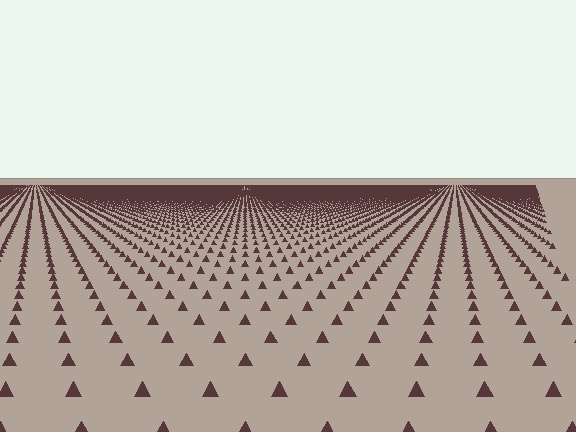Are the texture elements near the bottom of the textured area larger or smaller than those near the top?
Larger. Near the bottom, elements are closer to the viewer and appear at a bigger on-screen size.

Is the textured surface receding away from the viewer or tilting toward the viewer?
The surface is receding away from the viewer. Texture elements get smaller and denser toward the top.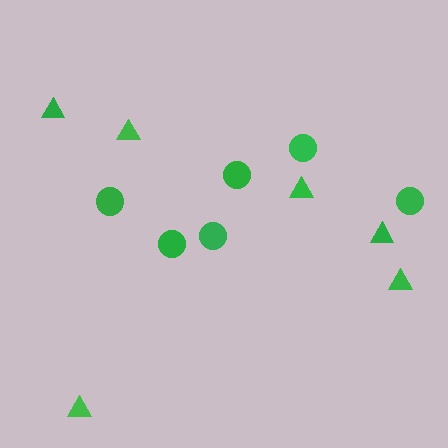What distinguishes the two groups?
There are 2 groups: one group of circles (6) and one group of triangles (6).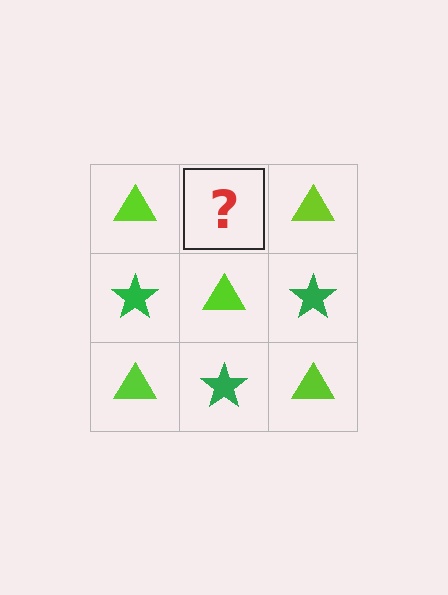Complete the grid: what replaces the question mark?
The question mark should be replaced with a green star.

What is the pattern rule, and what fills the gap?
The rule is that it alternates lime triangle and green star in a checkerboard pattern. The gap should be filled with a green star.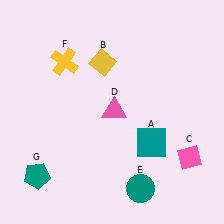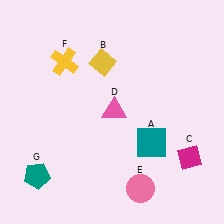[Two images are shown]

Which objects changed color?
C changed from pink to magenta. E changed from teal to pink.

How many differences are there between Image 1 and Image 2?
There are 2 differences between the two images.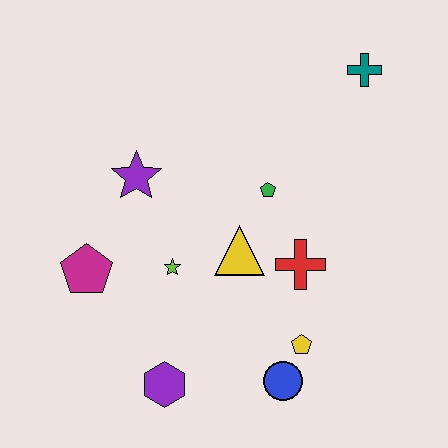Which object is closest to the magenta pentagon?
The lime star is closest to the magenta pentagon.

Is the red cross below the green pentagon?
Yes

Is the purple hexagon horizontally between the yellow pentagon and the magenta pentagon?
Yes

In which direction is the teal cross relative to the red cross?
The teal cross is above the red cross.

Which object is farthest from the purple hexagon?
The teal cross is farthest from the purple hexagon.